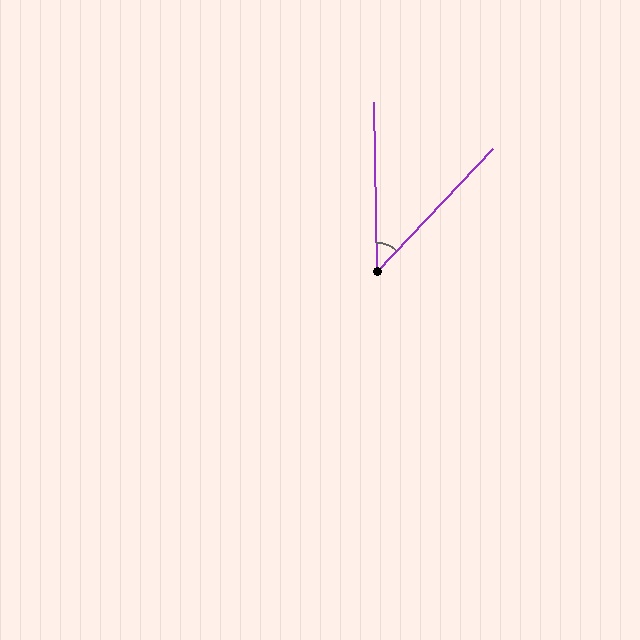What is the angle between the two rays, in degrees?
Approximately 45 degrees.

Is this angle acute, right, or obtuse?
It is acute.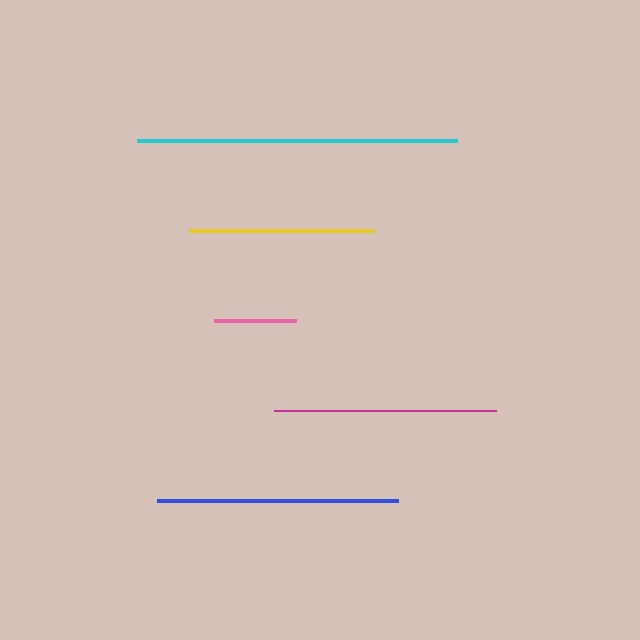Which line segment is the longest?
The cyan line is the longest at approximately 320 pixels.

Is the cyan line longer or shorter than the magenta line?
The cyan line is longer than the magenta line.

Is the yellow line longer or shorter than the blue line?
The blue line is longer than the yellow line.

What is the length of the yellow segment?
The yellow segment is approximately 186 pixels long.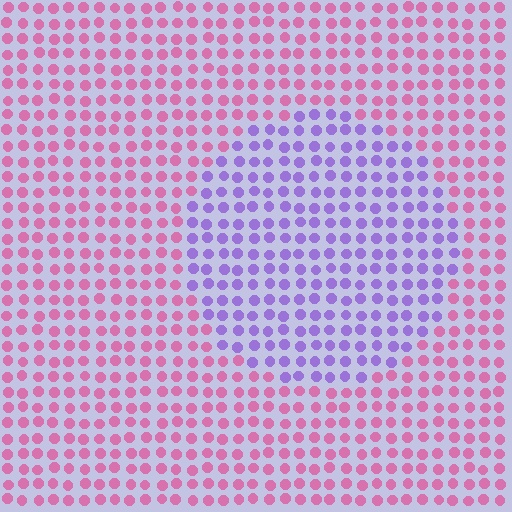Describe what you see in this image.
The image is filled with small pink elements in a uniform arrangement. A circle-shaped region is visible where the elements are tinted to a slightly different hue, forming a subtle color boundary.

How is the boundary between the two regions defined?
The boundary is defined purely by a slight shift in hue (about 60 degrees). Spacing, size, and orientation are identical on both sides.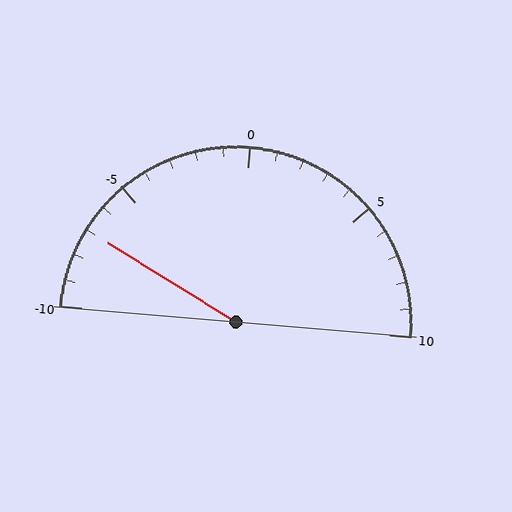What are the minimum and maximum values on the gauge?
The gauge ranges from -10 to 10.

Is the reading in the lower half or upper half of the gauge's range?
The reading is in the lower half of the range (-10 to 10).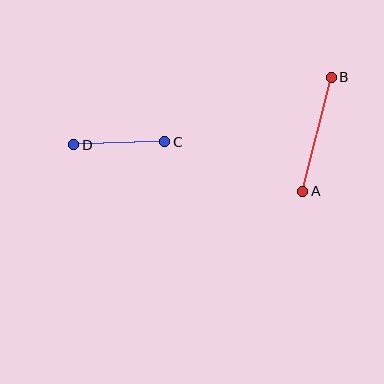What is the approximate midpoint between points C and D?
The midpoint is at approximately (119, 143) pixels.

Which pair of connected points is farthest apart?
Points A and B are farthest apart.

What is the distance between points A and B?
The distance is approximately 118 pixels.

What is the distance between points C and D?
The distance is approximately 91 pixels.